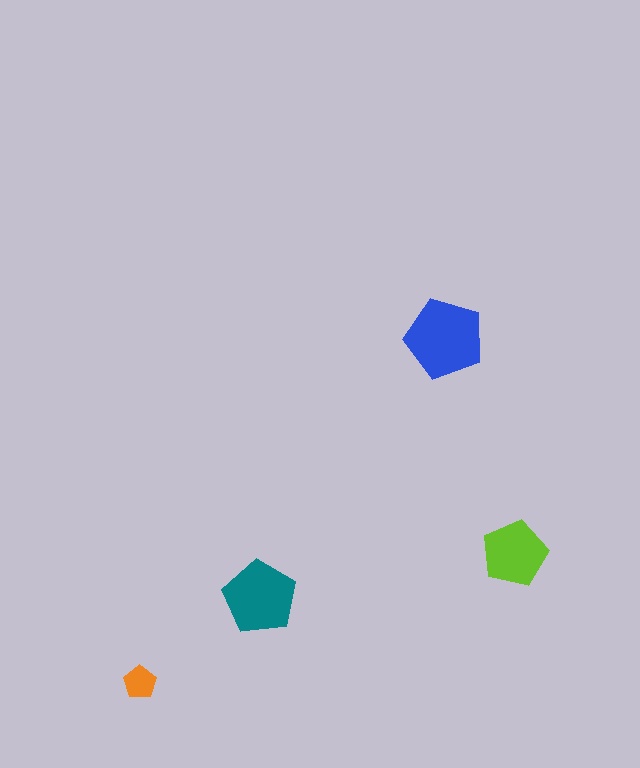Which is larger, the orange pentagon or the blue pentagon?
The blue one.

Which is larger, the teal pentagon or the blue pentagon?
The blue one.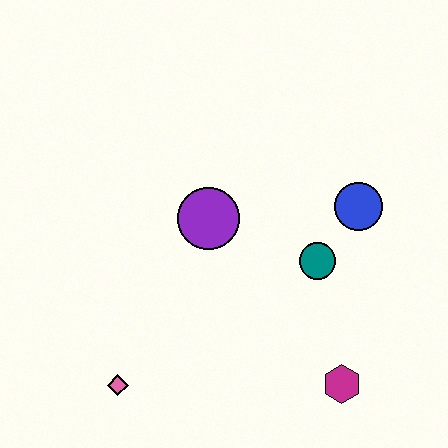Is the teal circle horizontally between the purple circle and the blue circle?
Yes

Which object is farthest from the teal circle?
The pink diamond is farthest from the teal circle.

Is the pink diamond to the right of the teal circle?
No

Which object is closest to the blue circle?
The teal circle is closest to the blue circle.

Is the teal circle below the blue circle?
Yes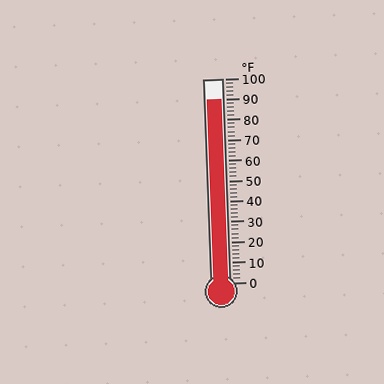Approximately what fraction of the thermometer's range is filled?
The thermometer is filled to approximately 90% of its range.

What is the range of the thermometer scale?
The thermometer scale ranges from 0°F to 100°F.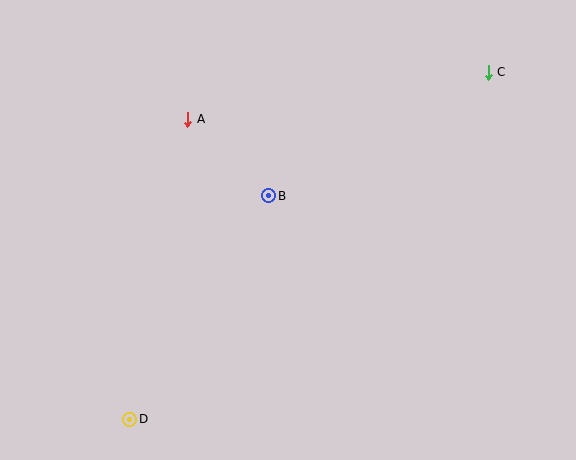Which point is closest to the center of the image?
Point B at (269, 196) is closest to the center.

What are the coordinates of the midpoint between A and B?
The midpoint between A and B is at (228, 158).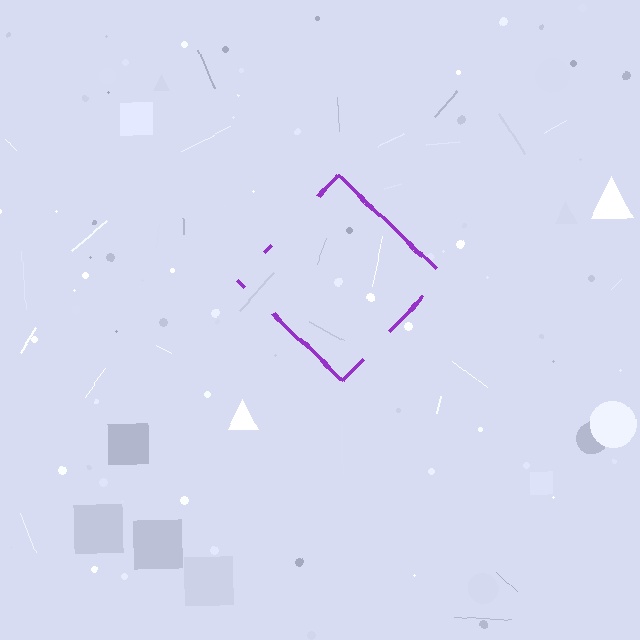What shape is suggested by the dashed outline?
The dashed outline suggests a diamond.